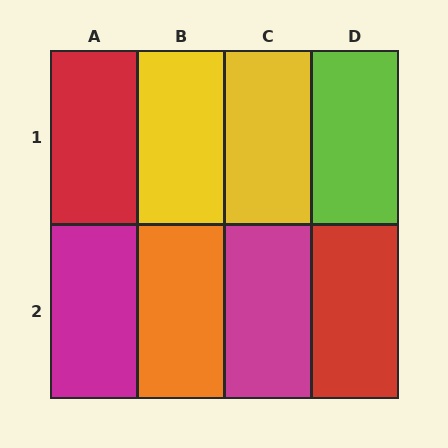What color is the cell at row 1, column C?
Yellow.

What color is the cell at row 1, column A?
Red.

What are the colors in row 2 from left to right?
Magenta, orange, magenta, red.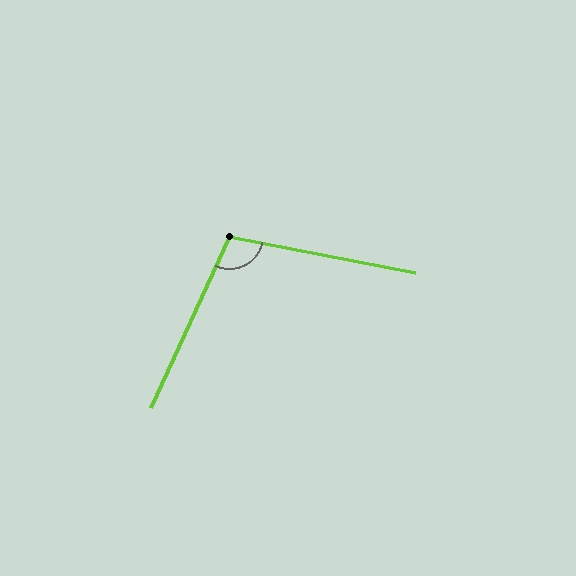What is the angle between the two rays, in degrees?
Approximately 103 degrees.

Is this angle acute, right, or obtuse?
It is obtuse.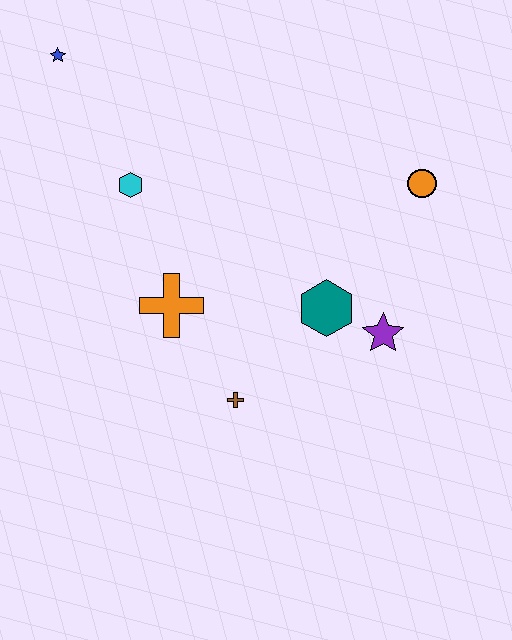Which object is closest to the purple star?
The teal hexagon is closest to the purple star.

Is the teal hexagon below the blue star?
Yes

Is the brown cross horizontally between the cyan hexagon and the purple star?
Yes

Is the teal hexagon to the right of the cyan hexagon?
Yes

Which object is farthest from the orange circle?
The blue star is farthest from the orange circle.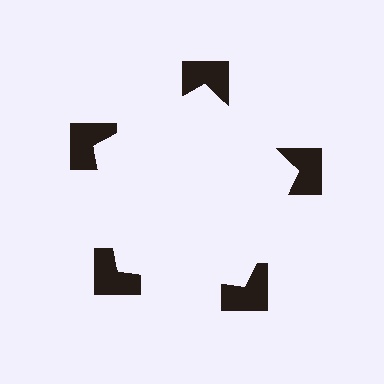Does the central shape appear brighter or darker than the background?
It typically appears slightly brighter than the background, even though no actual brightness change is drawn.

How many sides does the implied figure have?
5 sides.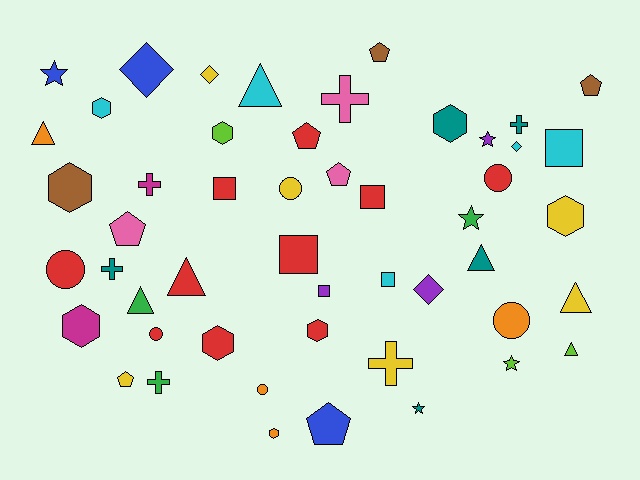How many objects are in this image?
There are 50 objects.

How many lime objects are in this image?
There are 3 lime objects.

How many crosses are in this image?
There are 6 crosses.